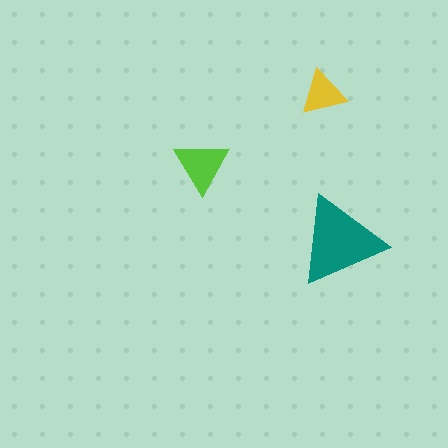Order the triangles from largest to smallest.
the teal one, the lime one, the yellow one.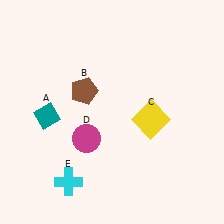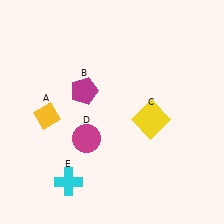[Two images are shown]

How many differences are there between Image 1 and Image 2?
There are 2 differences between the two images.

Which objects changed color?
A changed from teal to yellow. B changed from brown to magenta.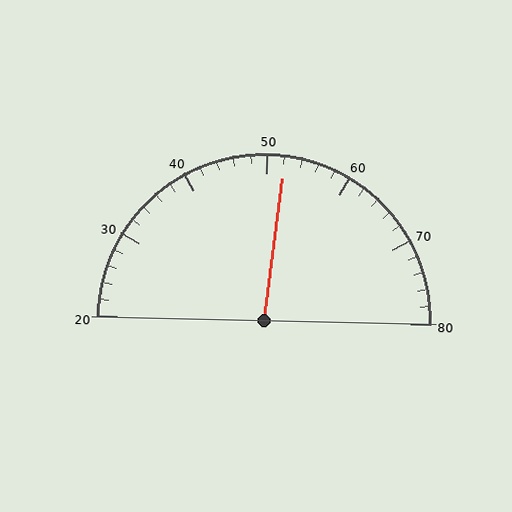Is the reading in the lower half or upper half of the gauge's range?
The reading is in the upper half of the range (20 to 80).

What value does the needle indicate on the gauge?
The needle indicates approximately 52.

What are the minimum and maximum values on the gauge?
The gauge ranges from 20 to 80.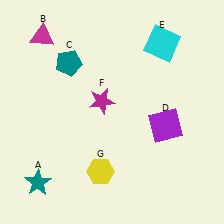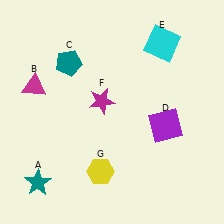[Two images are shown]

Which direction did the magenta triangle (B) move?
The magenta triangle (B) moved down.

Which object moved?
The magenta triangle (B) moved down.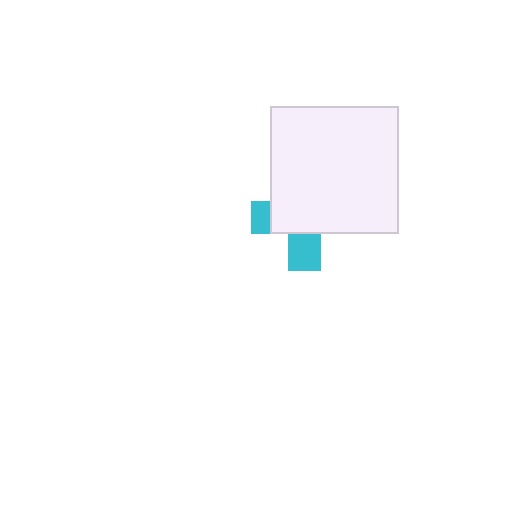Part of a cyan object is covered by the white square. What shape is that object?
It is a cross.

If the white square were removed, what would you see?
You would see the complete cyan cross.